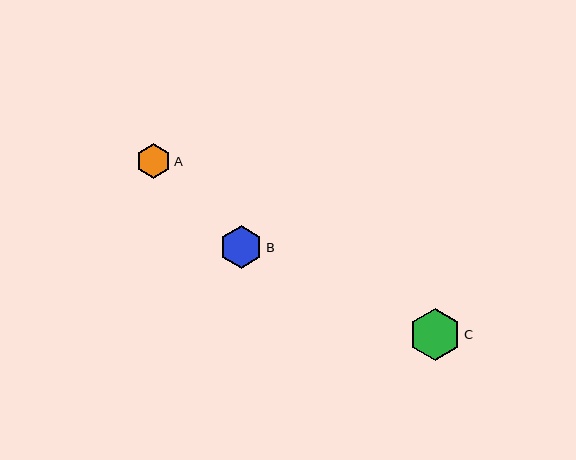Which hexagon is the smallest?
Hexagon A is the smallest with a size of approximately 35 pixels.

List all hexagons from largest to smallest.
From largest to smallest: C, B, A.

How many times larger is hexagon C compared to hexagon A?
Hexagon C is approximately 1.5 times the size of hexagon A.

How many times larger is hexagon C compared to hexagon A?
Hexagon C is approximately 1.5 times the size of hexagon A.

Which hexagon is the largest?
Hexagon C is the largest with a size of approximately 52 pixels.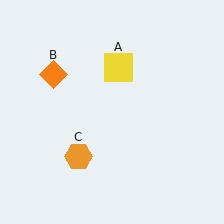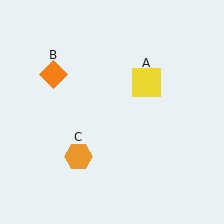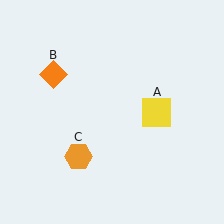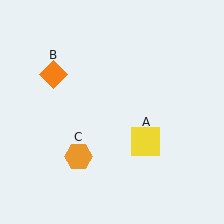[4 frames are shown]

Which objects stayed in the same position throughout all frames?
Orange diamond (object B) and orange hexagon (object C) remained stationary.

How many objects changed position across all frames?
1 object changed position: yellow square (object A).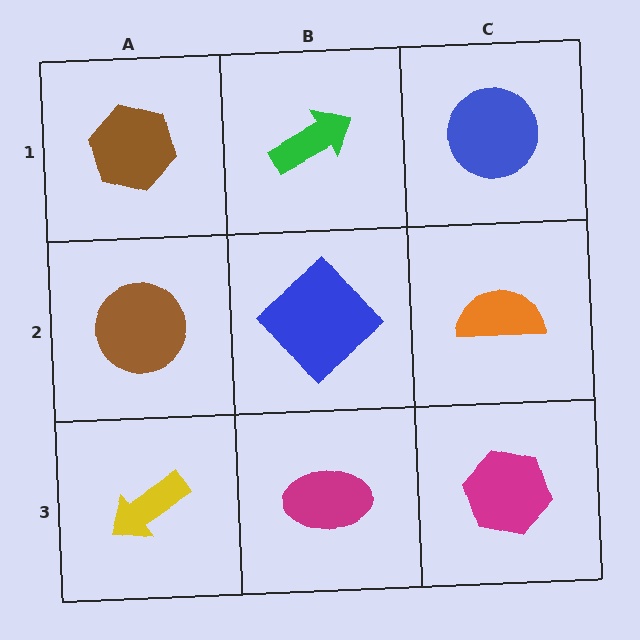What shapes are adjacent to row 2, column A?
A brown hexagon (row 1, column A), a yellow arrow (row 3, column A), a blue diamond (row 2, column B).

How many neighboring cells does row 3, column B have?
3.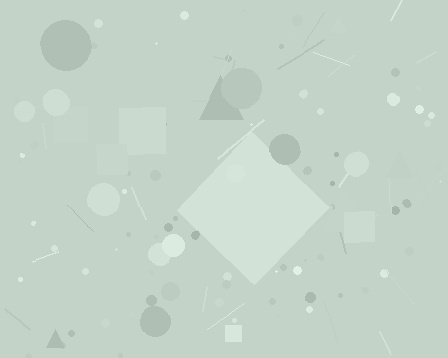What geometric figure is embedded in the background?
A diamond is embedded in the background.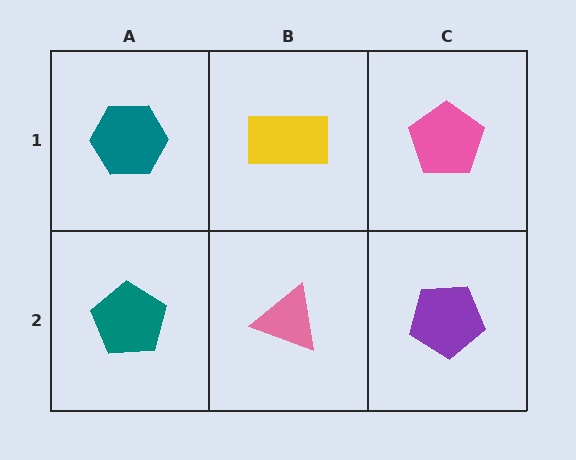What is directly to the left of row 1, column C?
A yellow rectangle.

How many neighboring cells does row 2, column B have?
3.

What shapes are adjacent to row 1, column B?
A pink triangle (row 2, column B), a teal hexagon (row 1, column A), a pink pentagon (row 1, column C).